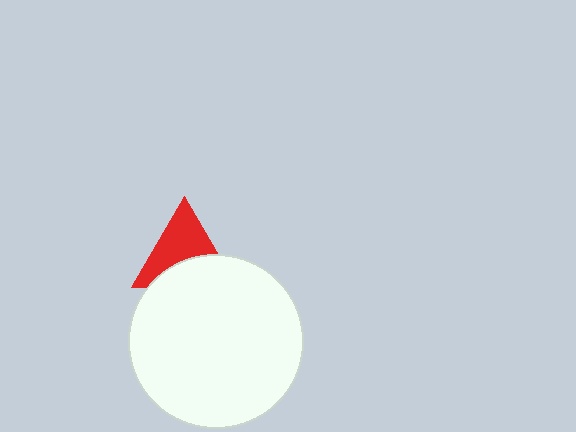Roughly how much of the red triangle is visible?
About half of it is visible (roughly 59%).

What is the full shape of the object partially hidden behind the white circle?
The partially hidden object is a red triangle.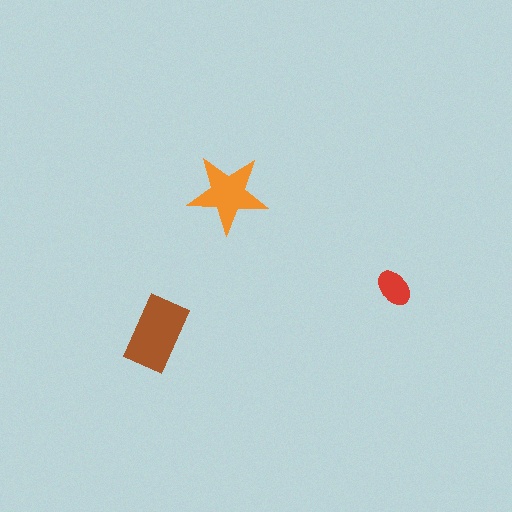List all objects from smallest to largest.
The red ellipse, the orange star, the brown rectangle.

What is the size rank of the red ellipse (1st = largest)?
3rd.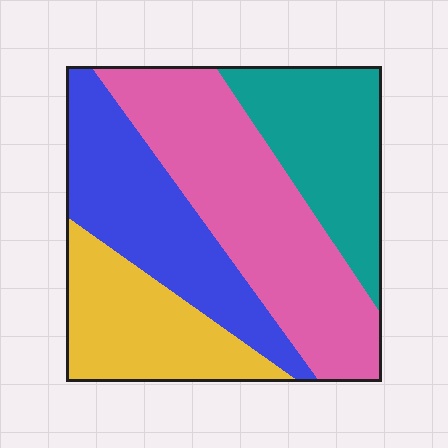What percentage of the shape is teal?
Teal covers around 20% of the shape.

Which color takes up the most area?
Pink, at roughly 35%.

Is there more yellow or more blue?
Blue.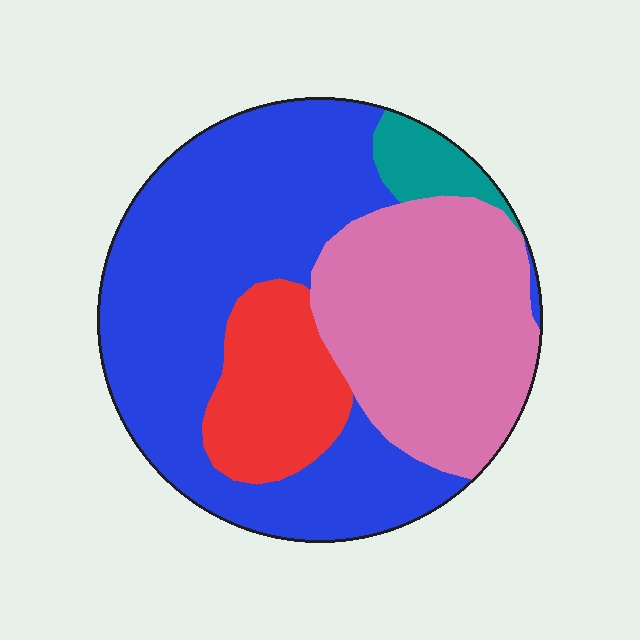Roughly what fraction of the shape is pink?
Pink takes up about one third (1/3) of the shape.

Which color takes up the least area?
Teal, at roughly 5%.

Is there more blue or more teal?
Blue.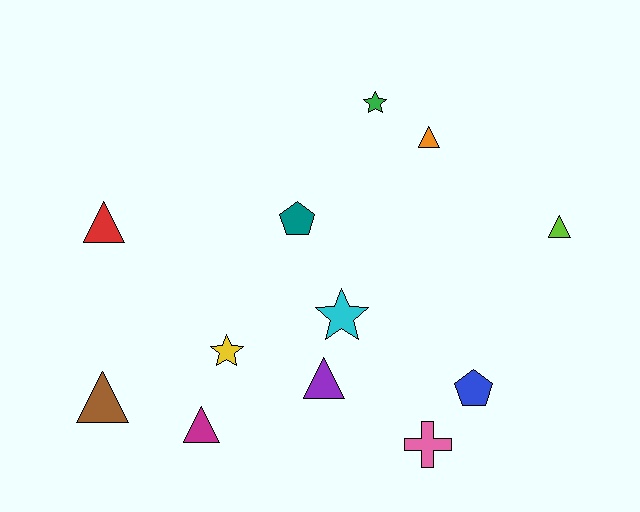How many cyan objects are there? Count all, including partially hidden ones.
There is 1 cyan object.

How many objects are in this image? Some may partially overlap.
There are 12 objects.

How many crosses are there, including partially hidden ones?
There is 1 cross.